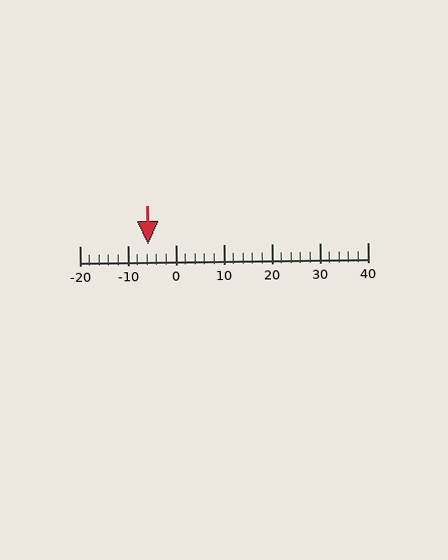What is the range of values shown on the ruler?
The ruler shows values from -20 to 40.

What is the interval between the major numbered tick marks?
The major tick marks are spaced 10 units apart.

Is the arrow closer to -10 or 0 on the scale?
The arrow is closer to -10.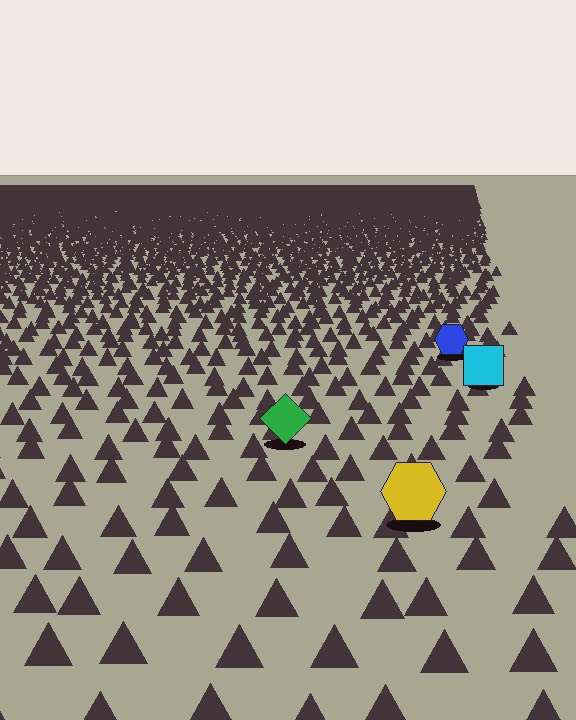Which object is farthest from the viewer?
The blue hexagon is farthest from the viewer. It appears smaller and the ground texture around it is denser.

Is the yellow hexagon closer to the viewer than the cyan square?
Yes. The yellow hexagon is closer — you can tell from the texture gradient: the ground texture is coarser near it.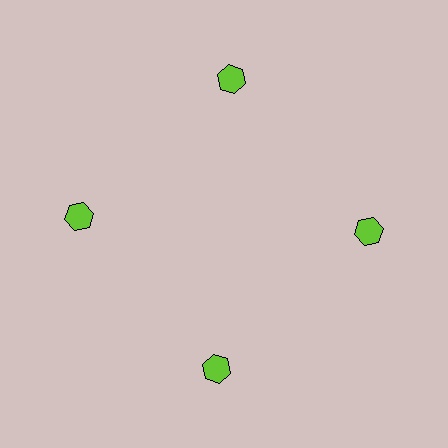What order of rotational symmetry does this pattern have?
This pattern has 4-fold rotational symmetry.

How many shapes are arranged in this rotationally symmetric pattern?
There are 4 shapes, arranged in 4 groups of 1.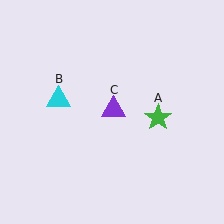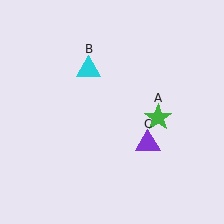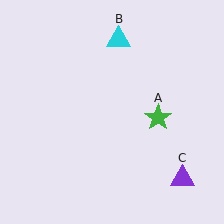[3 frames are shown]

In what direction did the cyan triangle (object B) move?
The cyan triangle (object B) moved up and to the right.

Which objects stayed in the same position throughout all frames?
Green star (object A) remained stationary.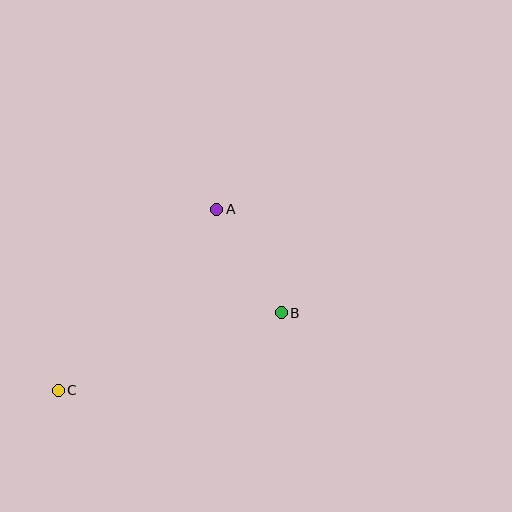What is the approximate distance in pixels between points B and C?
The distance between B and C is approximately 236 pixels.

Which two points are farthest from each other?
Points A and C are farthest from each other.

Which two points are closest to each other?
Points A and B are closest to each other.